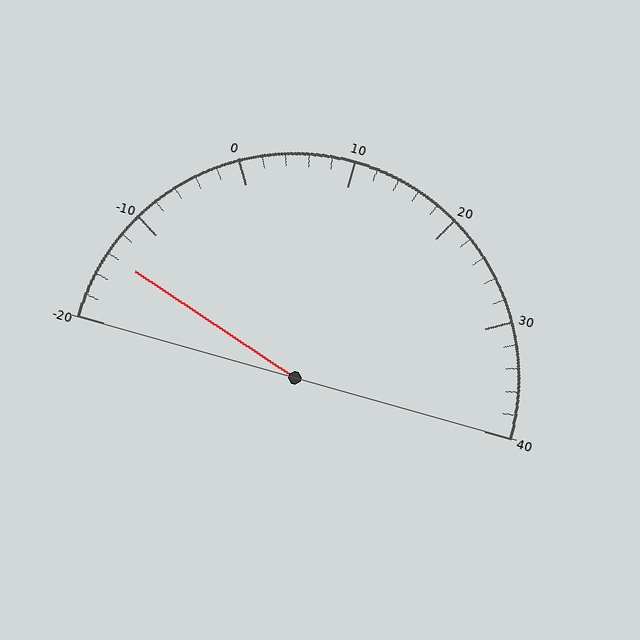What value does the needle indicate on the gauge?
The needle indicates approximately -14.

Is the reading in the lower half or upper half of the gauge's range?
The reading is in the lower half of the range (-20 to 40).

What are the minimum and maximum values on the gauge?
The gauge ranges from -20 to 40.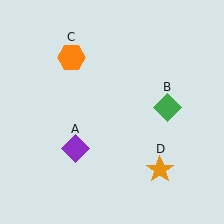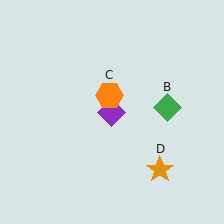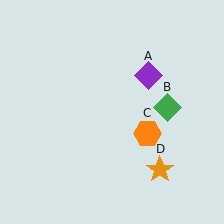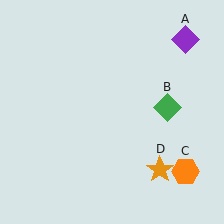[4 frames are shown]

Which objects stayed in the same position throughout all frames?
Green diamond (object B) and orange star (object D) remained stationary.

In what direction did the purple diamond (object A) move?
The purple diamond (object A) moved up and to the right.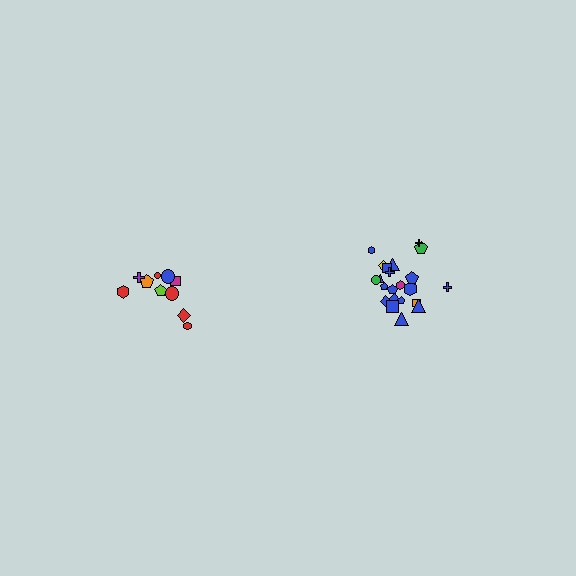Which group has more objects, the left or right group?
The right group.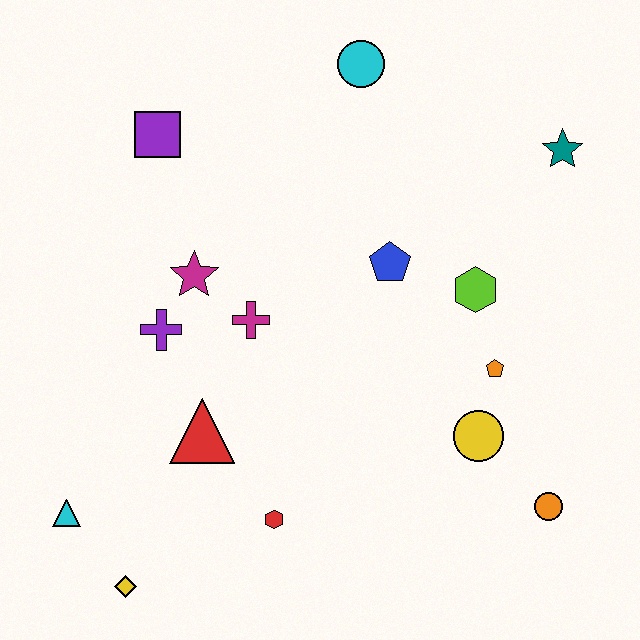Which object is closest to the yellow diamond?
The cyan triangle is closest to the yellow diamond.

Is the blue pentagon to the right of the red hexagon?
Yes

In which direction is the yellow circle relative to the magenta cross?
The yellow circle is to the right of the magenta cross.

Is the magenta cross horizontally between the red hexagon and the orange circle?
No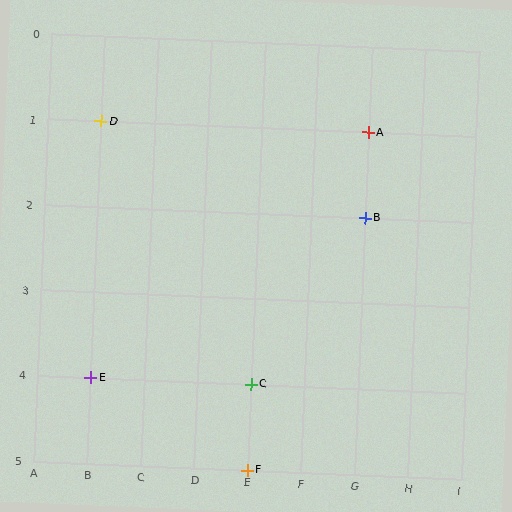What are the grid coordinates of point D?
Point D is at grid coordinates (B, 1).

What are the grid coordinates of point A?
Point A is at grid coordinates (G, 1).